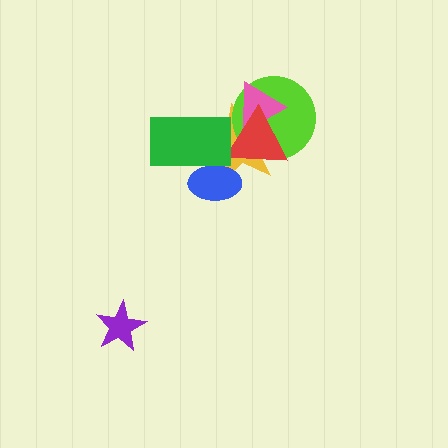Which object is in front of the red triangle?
The green rectangle is in front of the red triangle.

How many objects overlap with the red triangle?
4 objects overlap with the red triangle.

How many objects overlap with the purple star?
0 objects overlap with the purple star.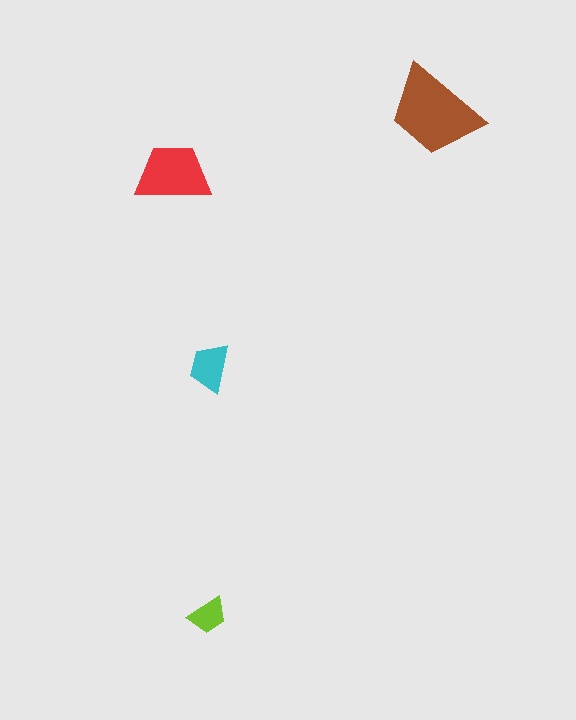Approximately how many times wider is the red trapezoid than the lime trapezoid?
About 2 times wider.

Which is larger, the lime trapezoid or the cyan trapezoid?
The cyan one.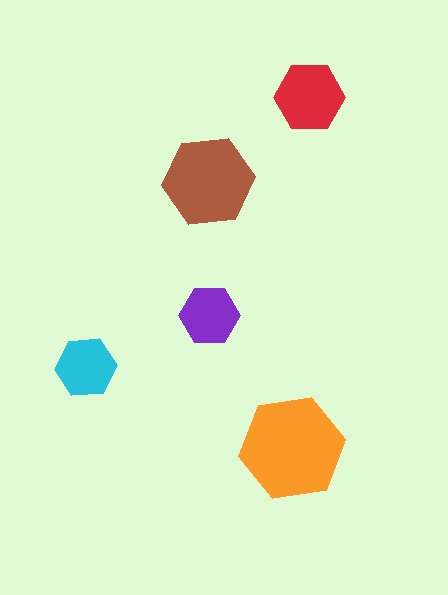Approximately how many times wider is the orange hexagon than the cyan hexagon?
About 1.5 times wider.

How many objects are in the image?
There are 5 objects in the image.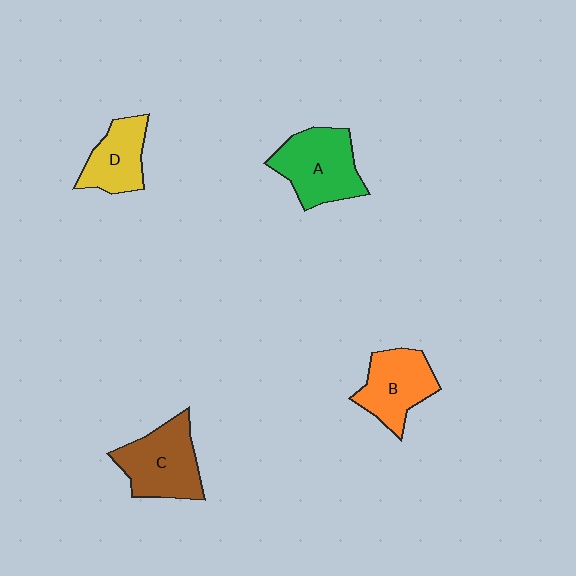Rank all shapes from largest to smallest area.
From largest to smallest: A (green), C (brown), B (orange), D (yellow).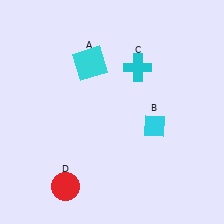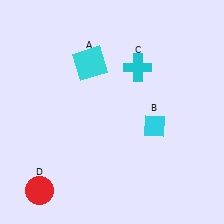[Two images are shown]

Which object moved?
The red circle (D) moved left.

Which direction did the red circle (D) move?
The red circle (D) moved left.